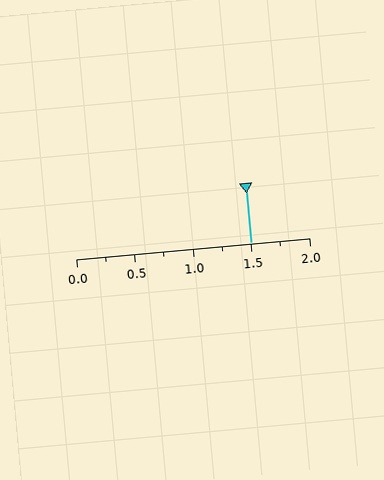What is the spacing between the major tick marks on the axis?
The major ticks are spaced 0.5 apart.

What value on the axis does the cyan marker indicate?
The marker indicates approximately 1.5.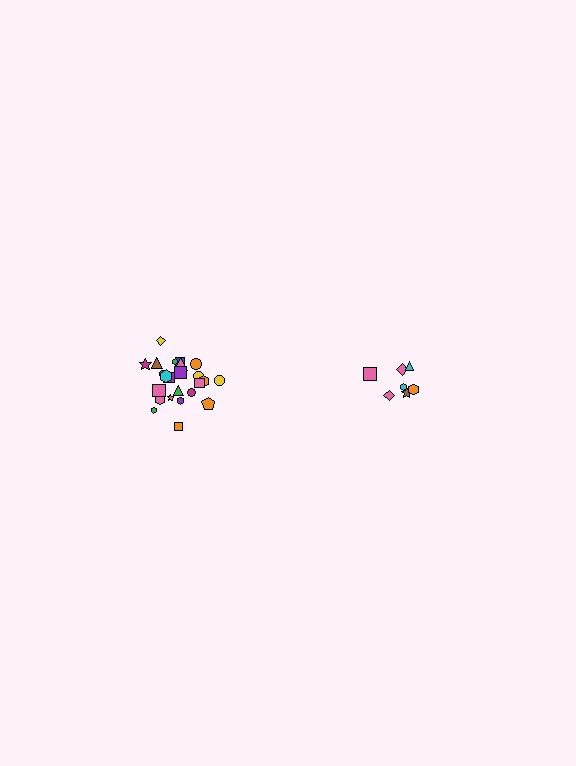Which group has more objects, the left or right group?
The left group.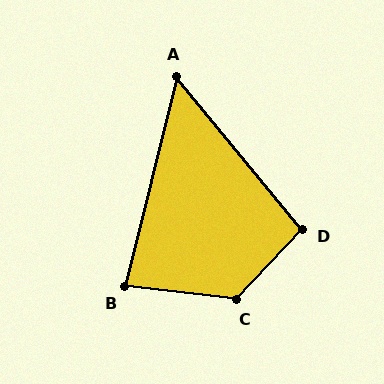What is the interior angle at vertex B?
Approximately 83 degrees (acute).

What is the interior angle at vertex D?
Approximately 97 degrees (obtuse).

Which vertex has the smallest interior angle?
A, at approximately 53 degrees.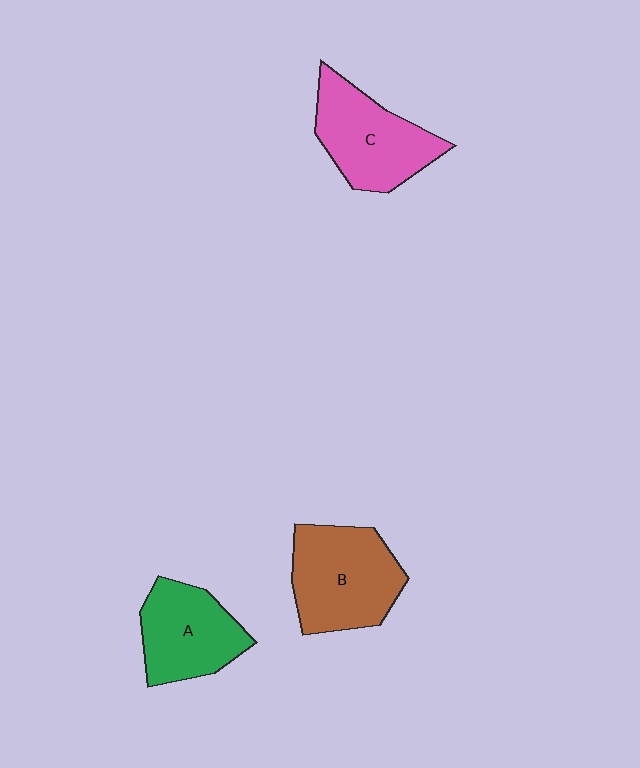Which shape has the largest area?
Shape B (brown).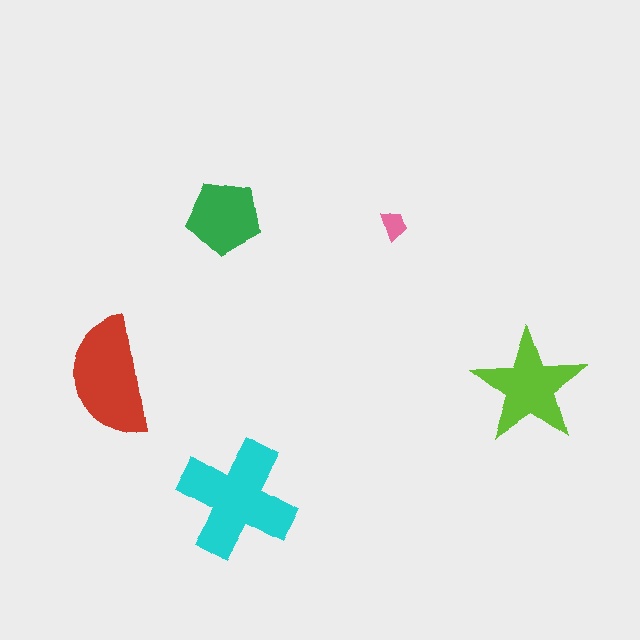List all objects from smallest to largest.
The pink trapezoid, the green pentagon, the lime star, the red semicircle, the cyan cross.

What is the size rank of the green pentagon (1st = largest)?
4th.